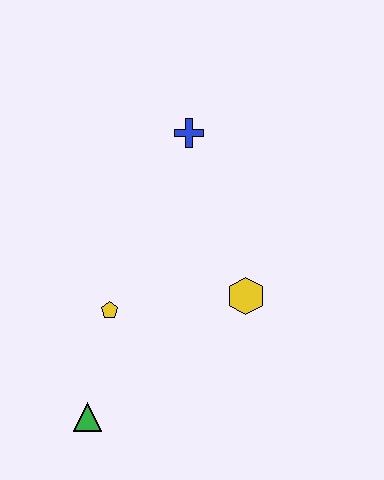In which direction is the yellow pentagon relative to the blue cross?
The yellow pentagon is below the blue cross.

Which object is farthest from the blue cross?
The green triangle is farthest from the blue cross.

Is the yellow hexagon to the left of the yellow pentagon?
No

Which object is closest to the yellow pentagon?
The green triangle is closest to the yellow pentagon.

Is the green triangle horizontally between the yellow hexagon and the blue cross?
No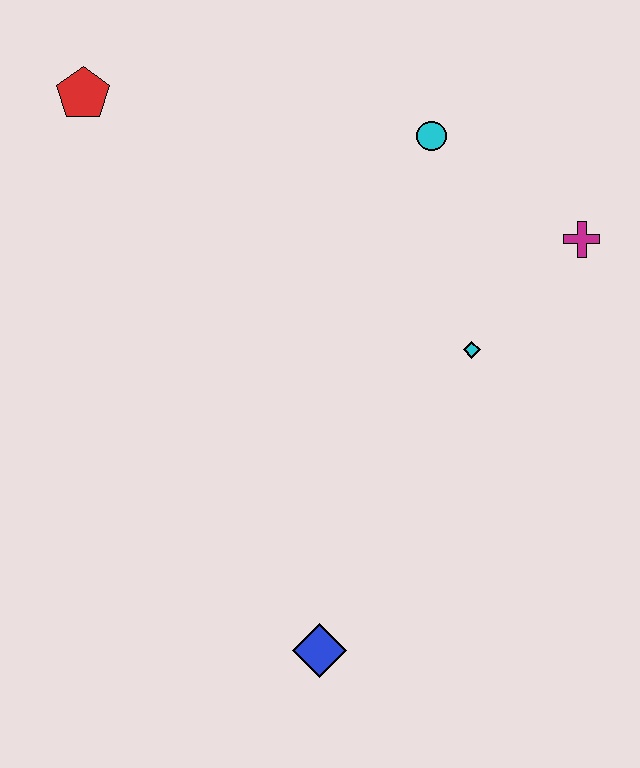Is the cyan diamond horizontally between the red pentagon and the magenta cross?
Yes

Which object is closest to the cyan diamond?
The magenta cross is closest to the cyan diamond.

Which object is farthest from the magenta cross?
The red pentagon is farthest from the magenta cross.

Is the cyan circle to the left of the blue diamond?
No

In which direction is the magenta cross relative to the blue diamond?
The magenta cross is above the blue diamond.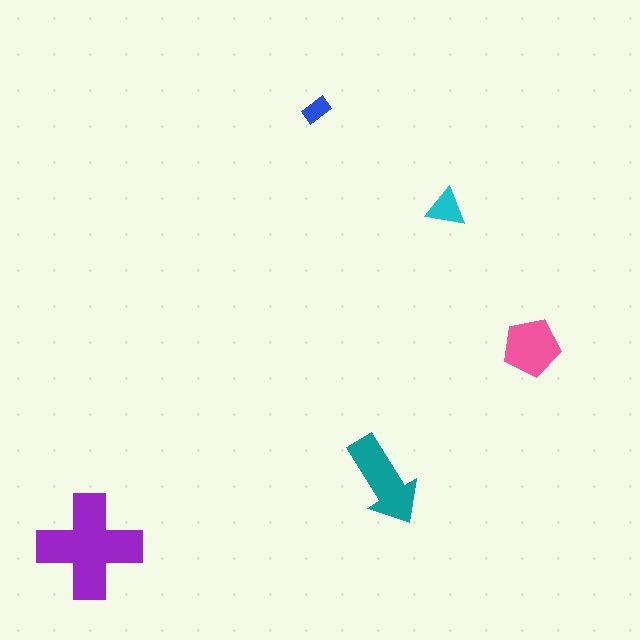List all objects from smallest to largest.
The blue rectangle, the cyan triangle, the pink pentagon, the teal arrow, the purple cross.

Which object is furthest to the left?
The purple cross is leftmost.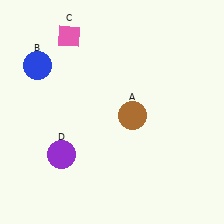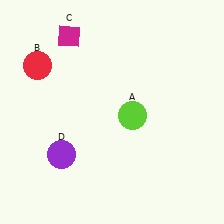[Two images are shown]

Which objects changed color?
A changed from brown to lime. B changed from blue to red. C changed from pink to magenta.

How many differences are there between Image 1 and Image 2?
There are 3 differences between the two images.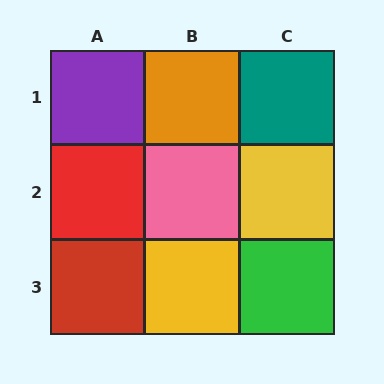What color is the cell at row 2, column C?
Yellow.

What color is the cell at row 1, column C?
Teal.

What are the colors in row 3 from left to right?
Red, yellow, green.